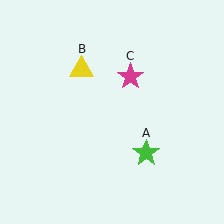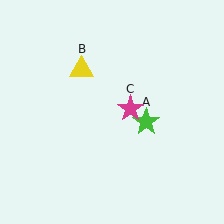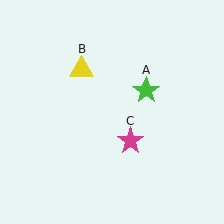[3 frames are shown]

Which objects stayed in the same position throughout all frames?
Yellow triangle (object B) remained stationary.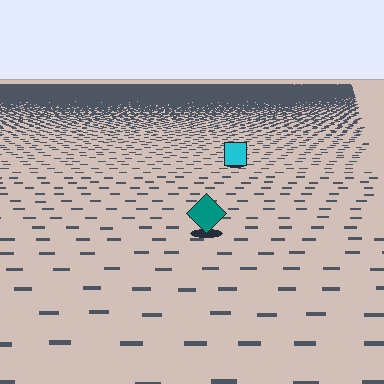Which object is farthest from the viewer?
The cyan square is farthest from the viewer. It appears smaller and the ground texture around it is denser.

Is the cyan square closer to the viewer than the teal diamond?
No. The teal diamond is closer — you can tell from the texture gradient: the ground texture is coarser near it.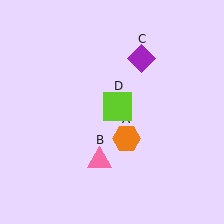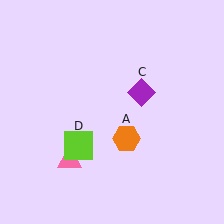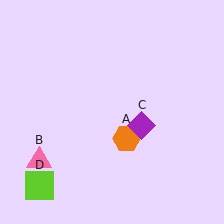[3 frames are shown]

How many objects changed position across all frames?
3 objects changed position: pink triangle (object B), purple diamond (object C), lime square (object D).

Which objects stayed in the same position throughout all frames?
Orange hexagon (object A) remained stationary.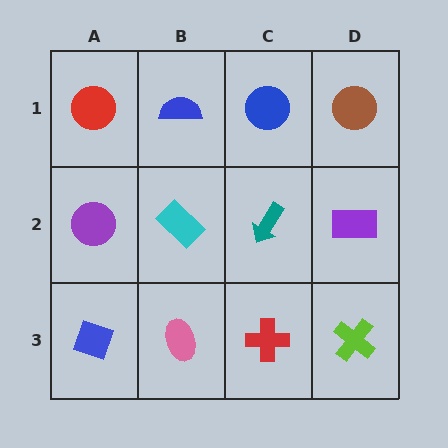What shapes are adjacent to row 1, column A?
A purple circle (row 2, column A), a blue semicircle (row 1, column B).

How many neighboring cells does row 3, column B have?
3.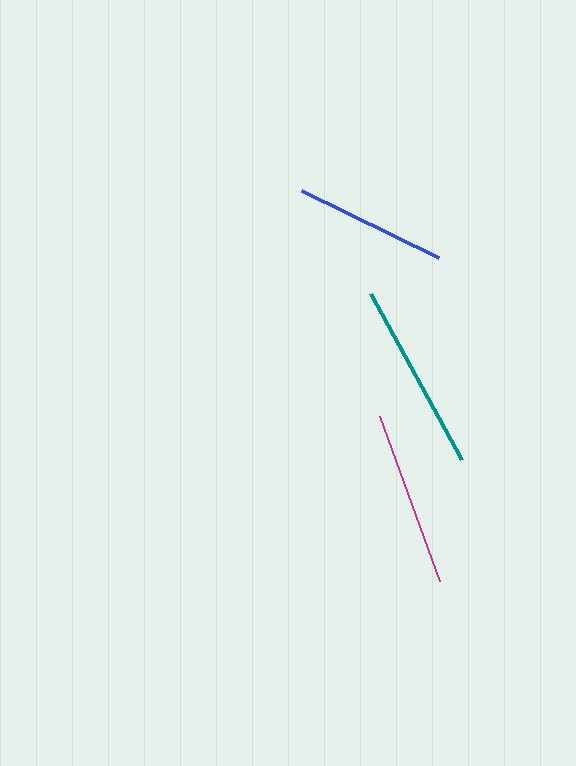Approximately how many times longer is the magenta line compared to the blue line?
The magenta line is approximately 1.2 times the length of the blue line.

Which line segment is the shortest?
The blue line is the shortest at approximately 152 pixels.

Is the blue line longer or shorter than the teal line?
The teal line is longer than the blue line.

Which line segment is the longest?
The teal line is the longest at approximately 188 pixels.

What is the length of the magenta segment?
The magenta segment is approximately 176 pixels long.